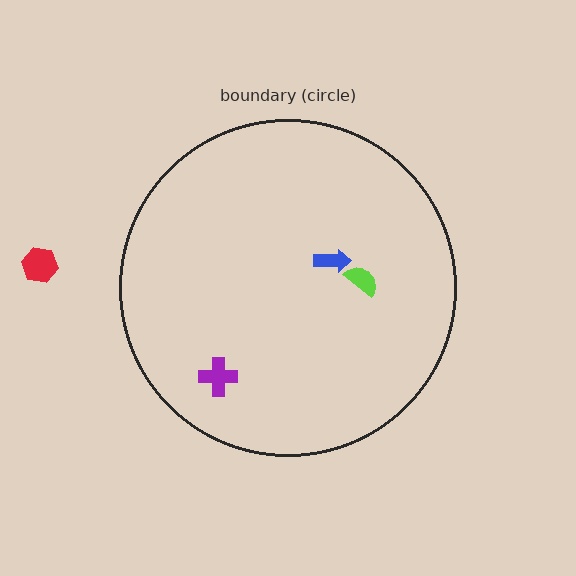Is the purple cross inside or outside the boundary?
Inside.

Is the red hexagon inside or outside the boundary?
Outside.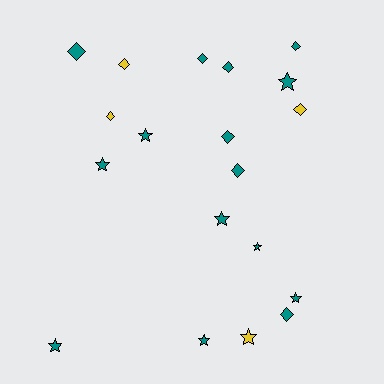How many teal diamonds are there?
There are 7 teal diamonds.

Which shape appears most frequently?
Diamond, with 10 objects.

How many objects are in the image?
There are 19 objects.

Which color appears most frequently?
Teal, with 15 objects.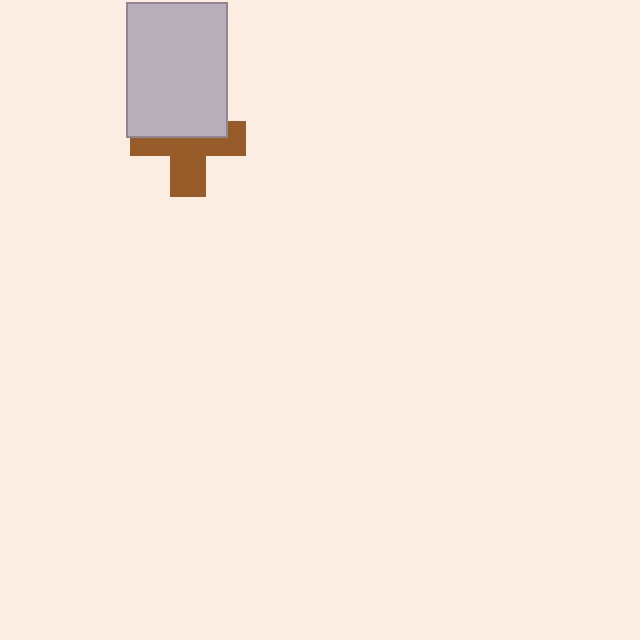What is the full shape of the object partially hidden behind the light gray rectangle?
The partially hidden object is a brown cross.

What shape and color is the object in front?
The object in front is a light gray rectangle.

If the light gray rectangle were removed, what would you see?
You would see the complete brown cross.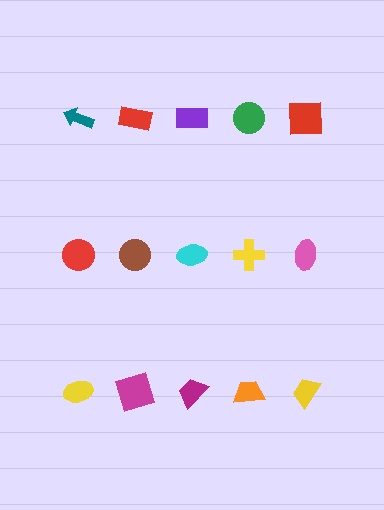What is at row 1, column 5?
A red square.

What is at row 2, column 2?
A brown circle.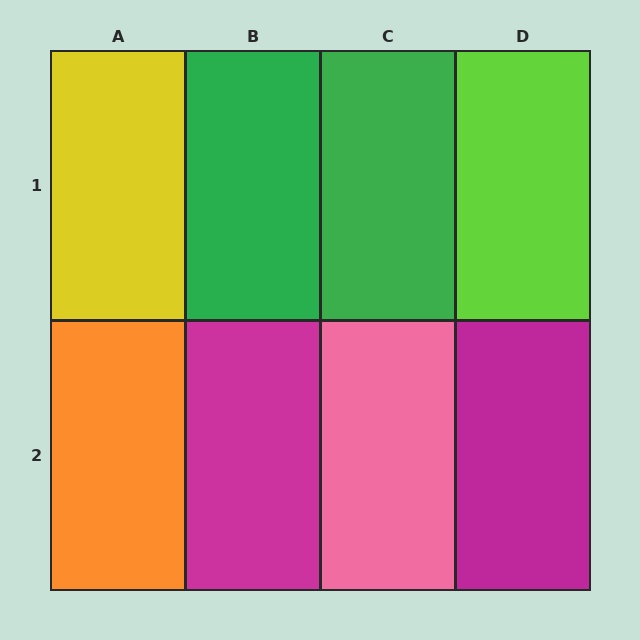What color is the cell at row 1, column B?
Green.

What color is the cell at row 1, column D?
Lime.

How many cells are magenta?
2 cells are magenta.